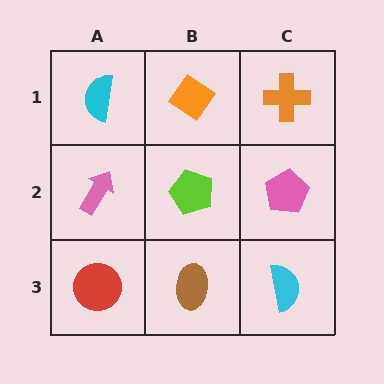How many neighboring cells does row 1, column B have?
3.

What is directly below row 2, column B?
A brown ellipse.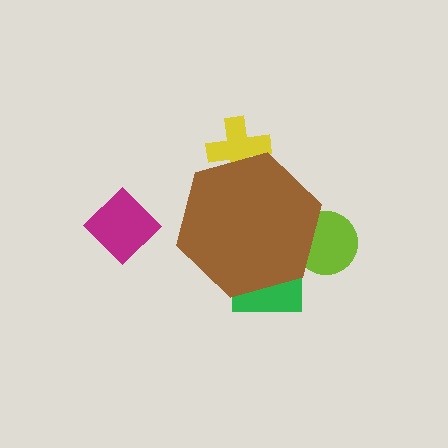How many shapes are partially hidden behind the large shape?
3 shapes are partially hidden.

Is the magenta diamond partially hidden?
No, the magenta diamond is fully visible.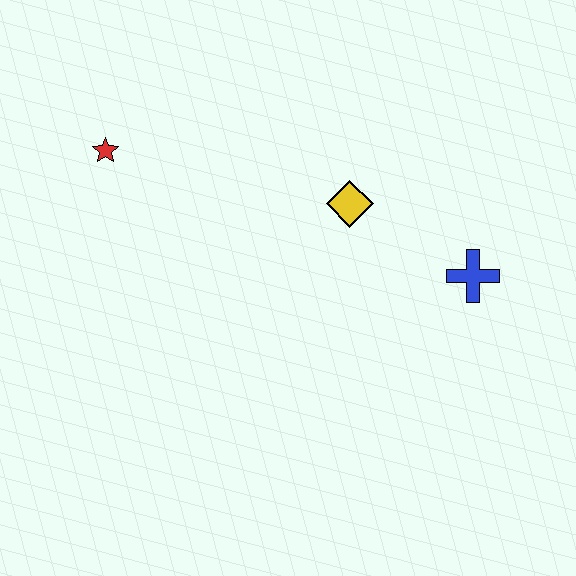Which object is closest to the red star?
The yellow diamond is closest to the red star.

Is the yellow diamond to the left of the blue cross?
Yes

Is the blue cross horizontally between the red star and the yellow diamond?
No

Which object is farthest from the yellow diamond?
The red star is farthest from the yellow diamond.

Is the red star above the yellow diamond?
Yes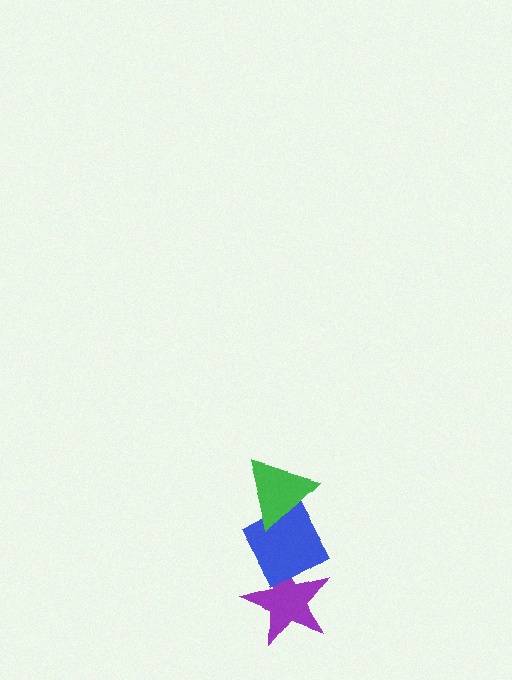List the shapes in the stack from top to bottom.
From top to bottom: the green triangle, the blue diamond, the purple star.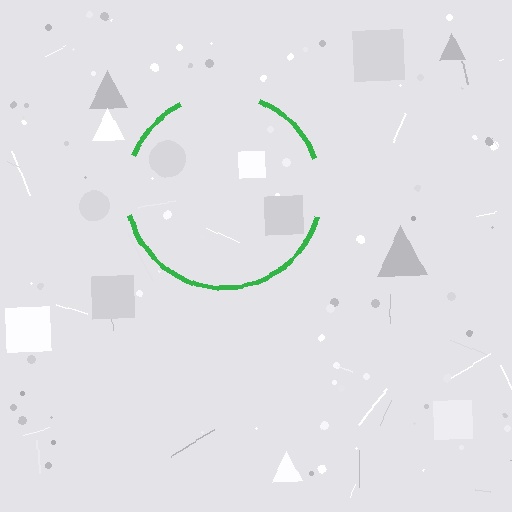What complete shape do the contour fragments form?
The contour fragments form a circle.